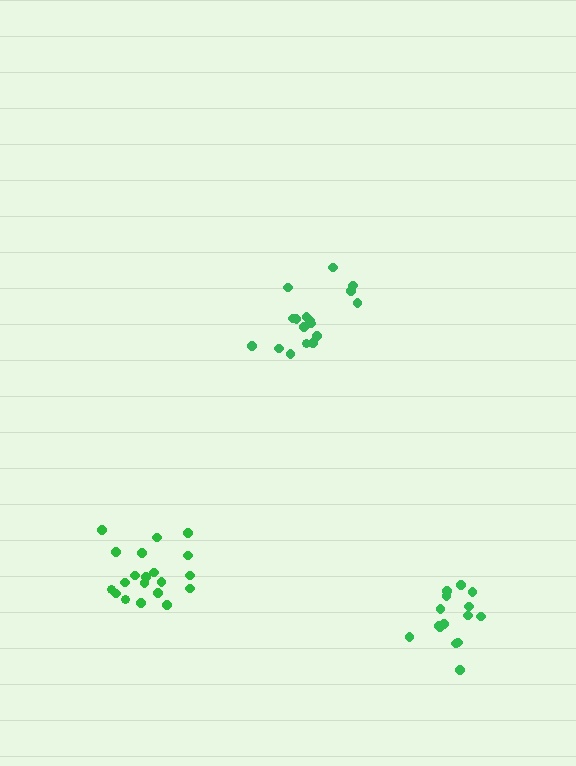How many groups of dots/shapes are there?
There are 3 groups.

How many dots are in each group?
Group 1: 17 dots, Group 2: 20 dots, Group 3: 15 dots (52 total).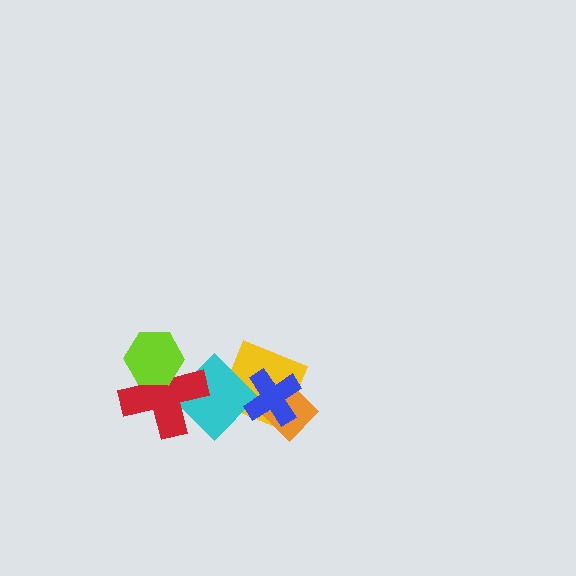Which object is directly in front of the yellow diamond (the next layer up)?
The orange diamond is directly in front of the yellow diamond.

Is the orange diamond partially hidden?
Yes, it is partially covered by another shape.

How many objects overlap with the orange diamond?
2 objects overlap with the orange diamond.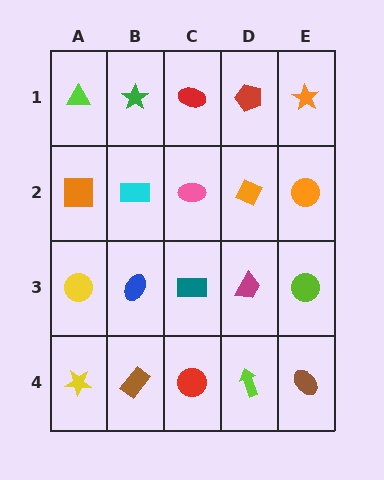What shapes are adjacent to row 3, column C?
A pink ellipse (row 2, column C), a red circle (row 4, column C), a blue ellipse (row 3, column B), a magenta trapezoid (row 3, column D).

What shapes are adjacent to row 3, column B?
A cyan rectangle (row 2, column B), a brown rectangle (row 4, column B), a yellow circle (row 3, column A), a teal rectangle (row 3, column C).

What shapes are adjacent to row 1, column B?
A cyan rectangle (row 2, column B), a lime triangle (row 1, column A), a red ellipse (row 1, column C).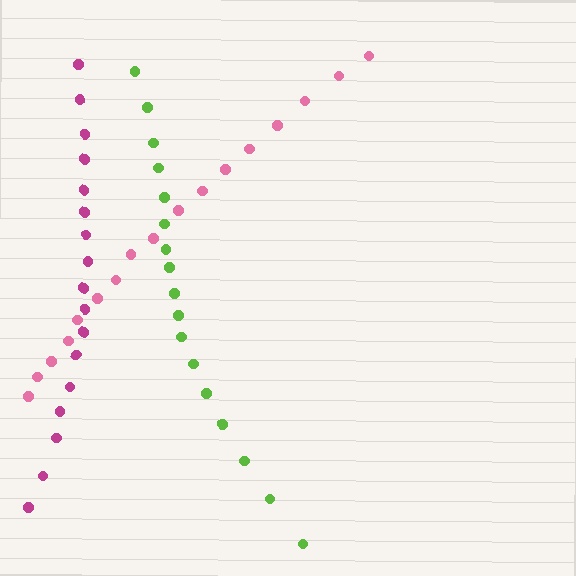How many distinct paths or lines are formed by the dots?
There are 3 distinct paths.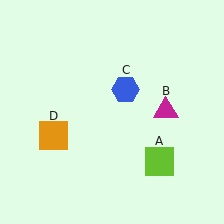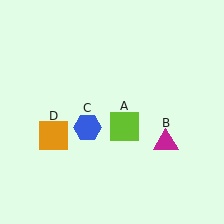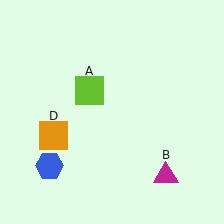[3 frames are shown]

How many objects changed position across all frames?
3 objects changed position: lime square (object A), magenta triangle (object B), blue hexagon (object C).